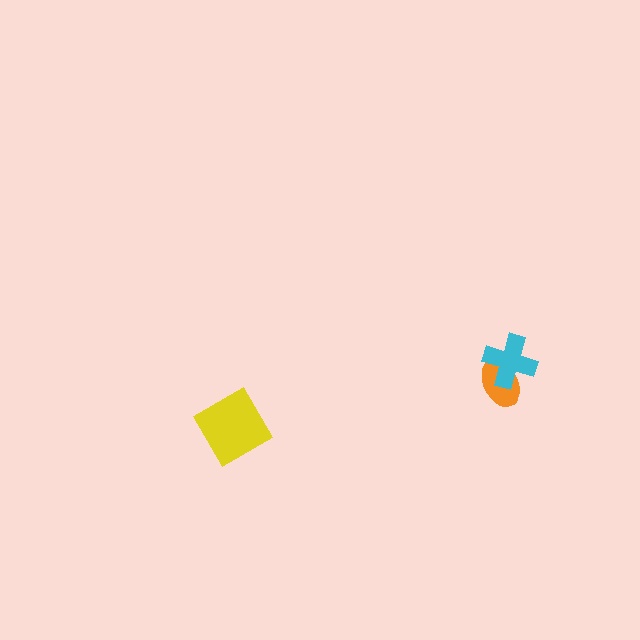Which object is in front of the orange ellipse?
The cyan cross is in front of the orange ellipse.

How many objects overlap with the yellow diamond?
0 objects overlap with the yellow diamond.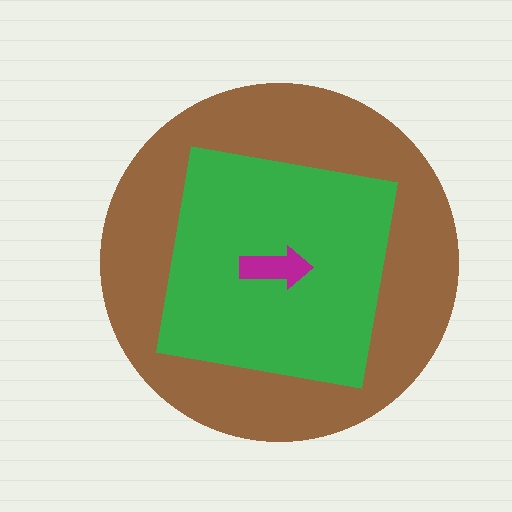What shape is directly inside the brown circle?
The green square.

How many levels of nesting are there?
3.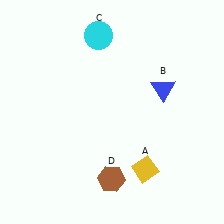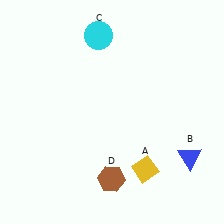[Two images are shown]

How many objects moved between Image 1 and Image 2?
1 object moved between the two images.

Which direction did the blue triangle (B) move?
The blue triangle (B) moved down.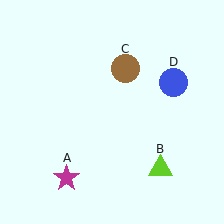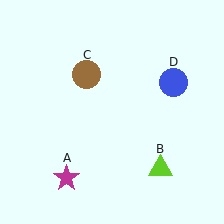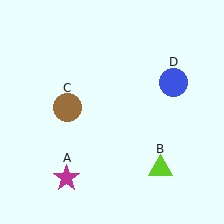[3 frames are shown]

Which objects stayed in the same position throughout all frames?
Magenta star (object A) and lime triangle (object B) and blue circle (object D) remained stationary.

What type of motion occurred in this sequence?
The brown circle (object C) rotated counterclockwise around the center of the scene.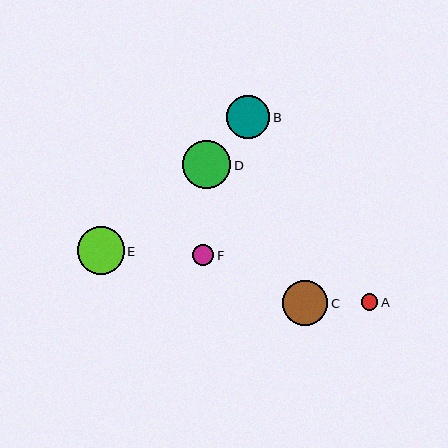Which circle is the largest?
Circle D is the largest with a size of approximately 48 pixels.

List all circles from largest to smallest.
From largest to smallest: D, E, C, B, F, A.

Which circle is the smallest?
Circle A is the smallest with a size of approximately 16 pixels.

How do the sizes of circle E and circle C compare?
Circle E and circle C are approximately the same size.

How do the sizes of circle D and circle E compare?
Circle D and circle E are approximately the same size.